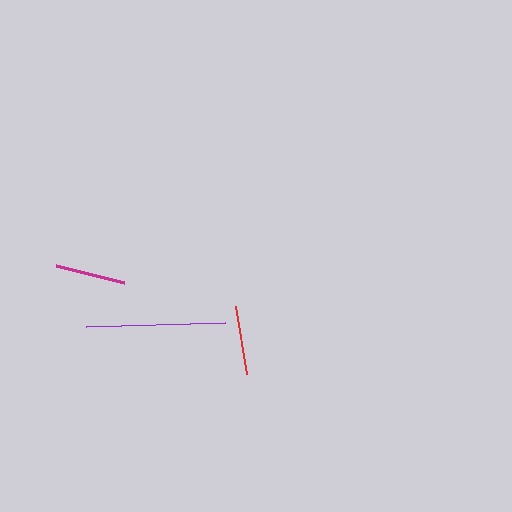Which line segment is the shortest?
The red line is the shortest at approximately 69 pixels.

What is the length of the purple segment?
The purple segment is approximately 139 pixels long.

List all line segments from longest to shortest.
From longest to shortest: purple, magenta, red.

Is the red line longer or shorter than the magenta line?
The magenta line is longer than the red line.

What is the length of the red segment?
The red segment is approximately 69 pixels long.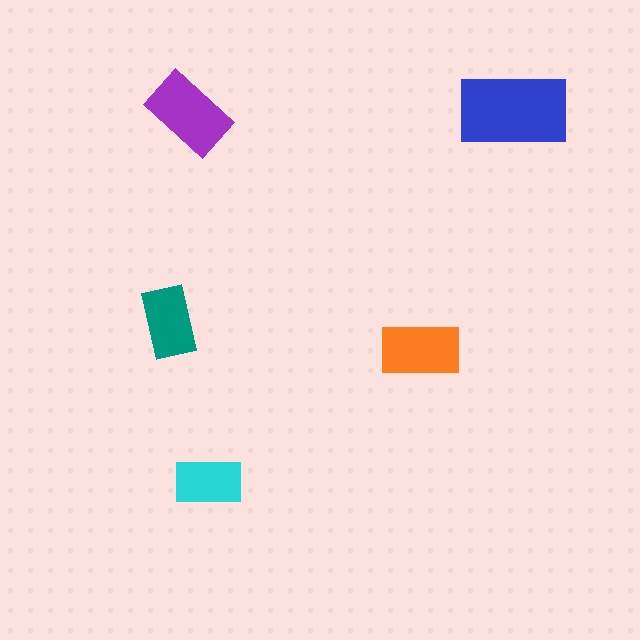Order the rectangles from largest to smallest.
the blue one, the purple one, the orange one, the teal one, the cyan one.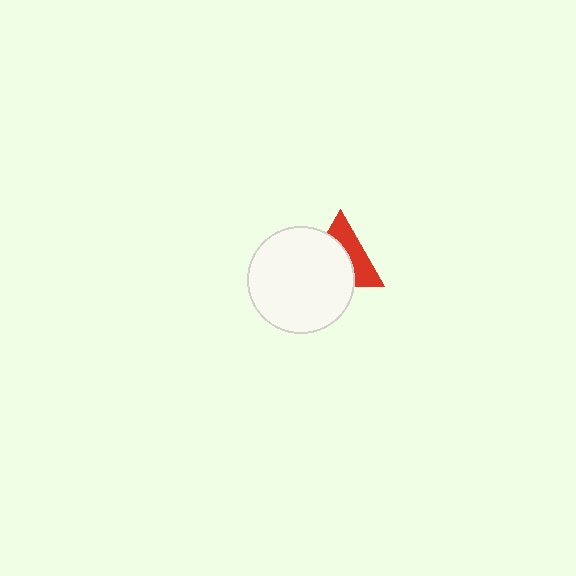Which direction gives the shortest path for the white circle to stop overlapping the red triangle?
Moving toward the lower-left gives the shortest separation.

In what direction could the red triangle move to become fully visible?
The red triangle could move toward the upper-right. That would shift it out from behind the white circle entirely.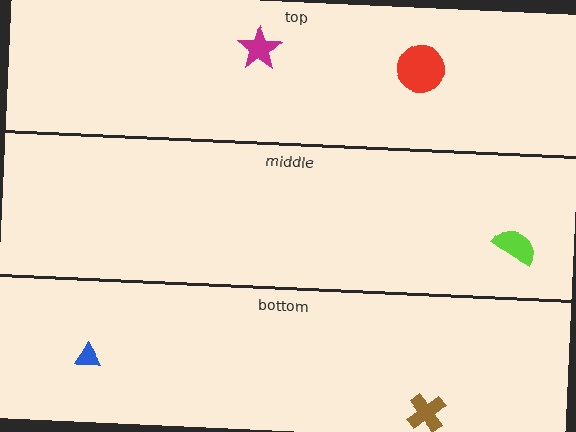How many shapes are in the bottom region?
2.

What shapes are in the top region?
The red circle, the magenta star.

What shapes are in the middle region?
The lime semicircle.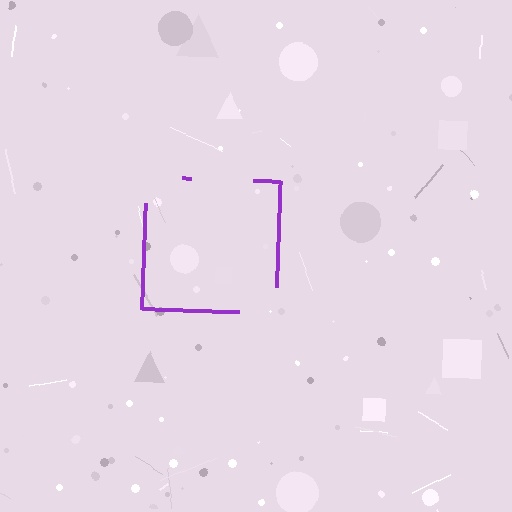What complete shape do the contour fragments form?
The contour fragments form a square.